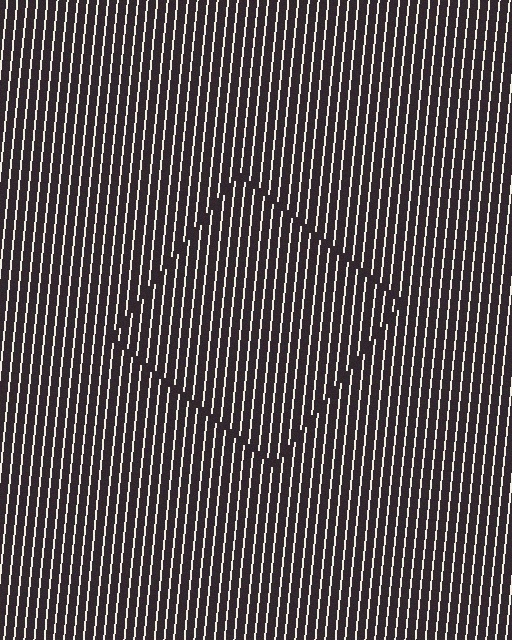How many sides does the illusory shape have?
4 sides — the line-ends trace a square.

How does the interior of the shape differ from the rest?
The interior of the shape contains the same grating, shifted by half a period — the contour is defined by the phase discontinuity where line-ends from the inner and outer gratings abut.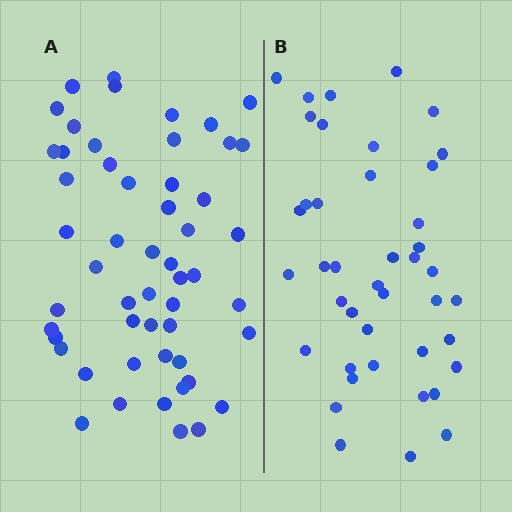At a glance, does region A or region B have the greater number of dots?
Region A (the left region) has more dots.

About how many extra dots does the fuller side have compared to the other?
Region A has roughly 12 or so more dots than region B.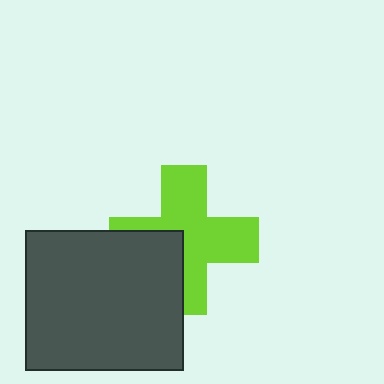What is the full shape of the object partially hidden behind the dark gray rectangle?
The partially hidden object is a lime cross.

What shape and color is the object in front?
The object in front is a dark gray rectangle.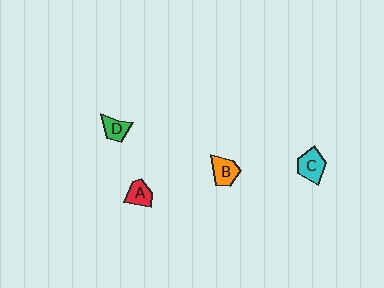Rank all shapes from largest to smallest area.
From largest to smallest: C (cyan), B (orange), A (red), D (green).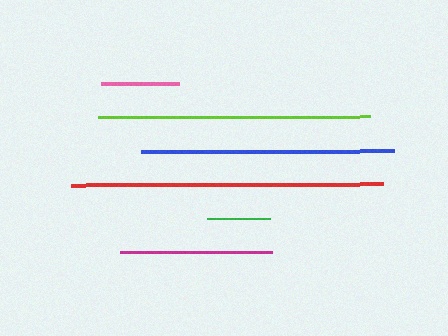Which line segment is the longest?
The red line is the longest at approximately 312 pixels.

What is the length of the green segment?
The green segment is approximately 63 pixels long.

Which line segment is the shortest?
The green line is the shortest at approximately 63 pixels.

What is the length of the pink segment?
The pink segment is approximately 78 pixels long.